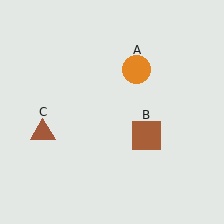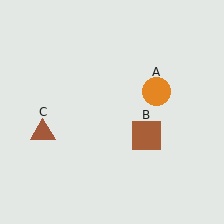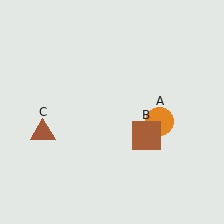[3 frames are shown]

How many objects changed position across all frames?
1 object changed position: orange circle (object A).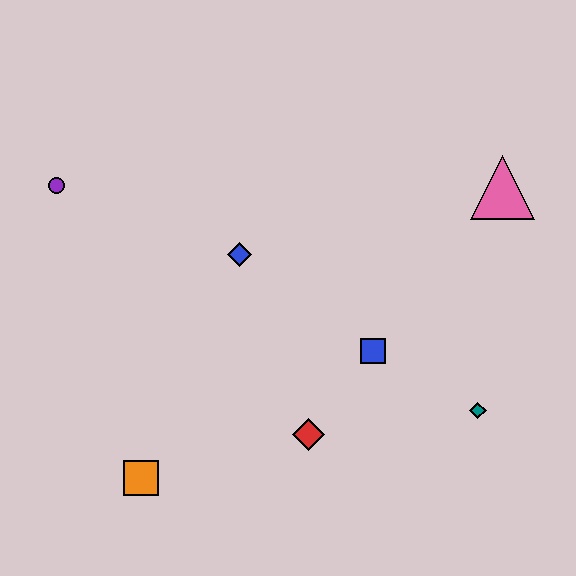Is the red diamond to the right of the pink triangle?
No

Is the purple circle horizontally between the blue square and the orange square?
No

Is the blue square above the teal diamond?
Yes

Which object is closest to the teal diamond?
The blue square is closest to the teal diamond.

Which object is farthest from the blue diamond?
The teal diamond is farthest from the blue diamond.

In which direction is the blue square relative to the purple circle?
The blue square is to the right of the purple circle.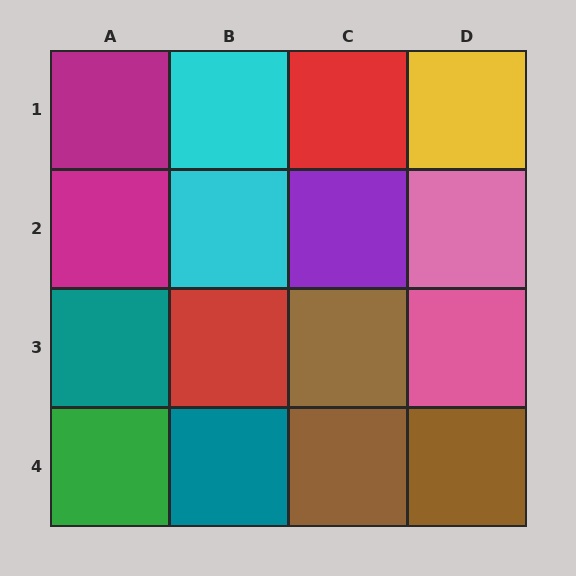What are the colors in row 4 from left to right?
Green, teal, brown, brown.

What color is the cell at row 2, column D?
Pink.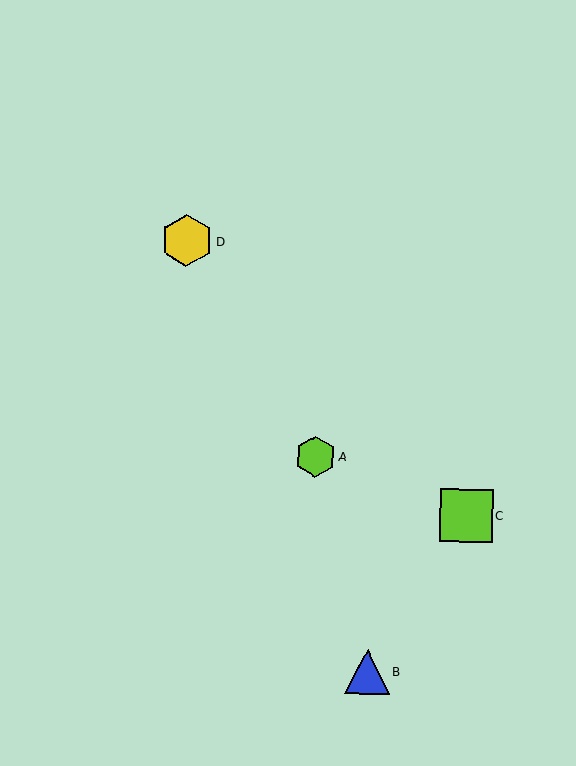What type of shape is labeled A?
Shape A is a lime hexagon.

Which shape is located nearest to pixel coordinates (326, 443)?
The lime hexagon (labeled A) at (315, 456) is nearest to that location.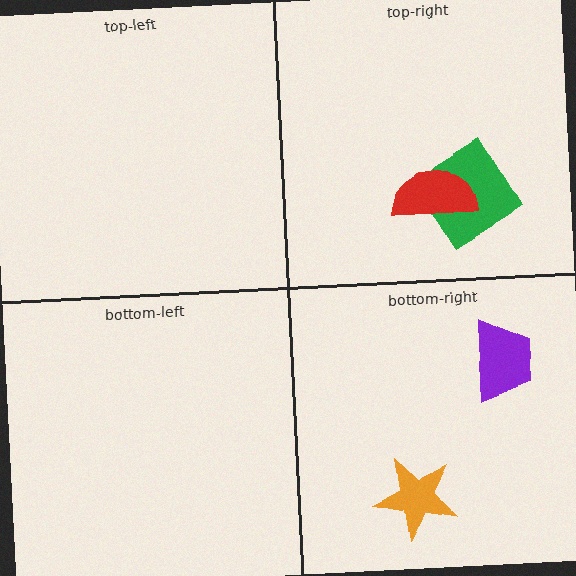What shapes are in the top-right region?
The green diamond, the red semicircle.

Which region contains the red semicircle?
The top-right region.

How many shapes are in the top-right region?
2.